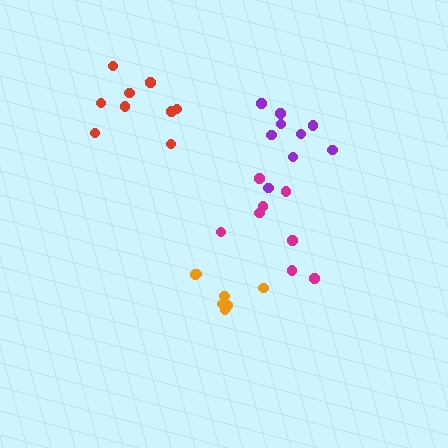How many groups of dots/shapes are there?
There are 4 groups.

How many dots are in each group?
Group 1: 9 dots, Group 2: 9 dots, Group 3: 8 dots, Group 4: 8 dots (34 total).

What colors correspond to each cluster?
The clusters are colored: red, purple, magenta, orange.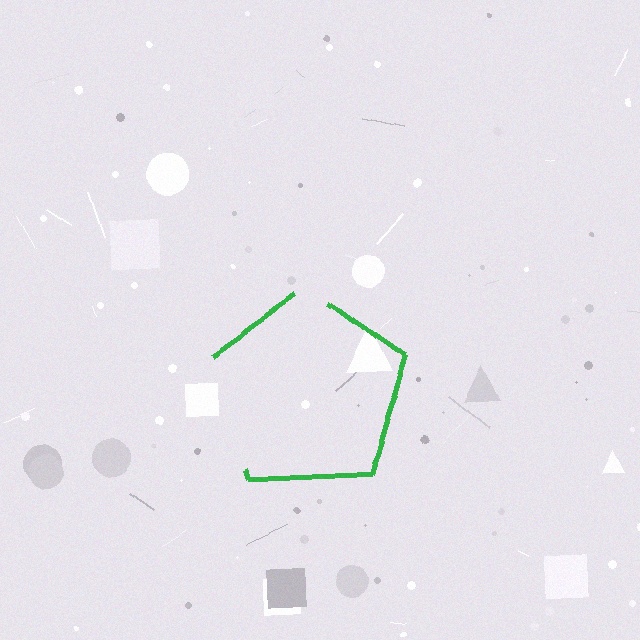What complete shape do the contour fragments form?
The contour fragments form a pentagon.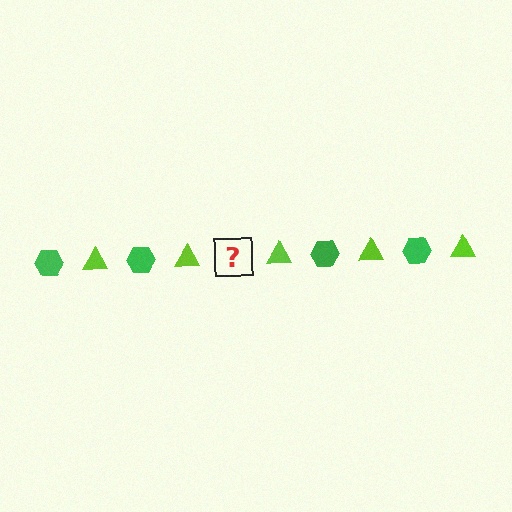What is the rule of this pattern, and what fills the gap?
The rule is that the pattern alternates between green hexagon and lime triangle. The gap should be filled with a green hexagon.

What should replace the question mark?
The question mark should be replaced with a green hexagon.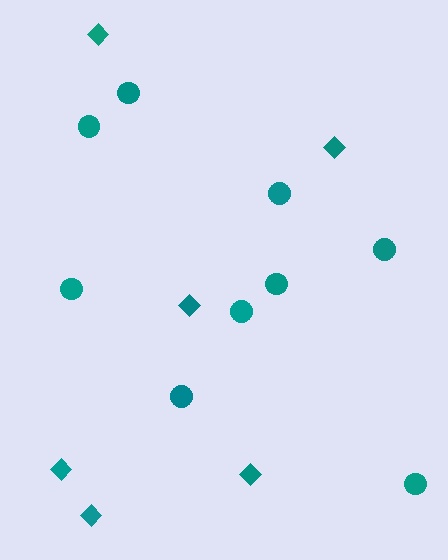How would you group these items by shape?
There are 2 groups: one group of circles (9) and one group of diamonds (6).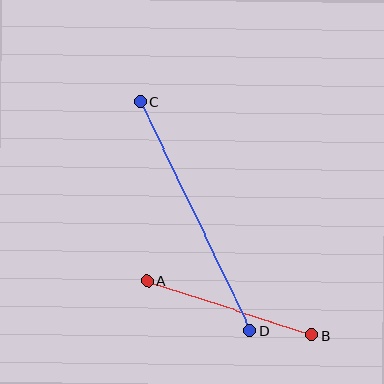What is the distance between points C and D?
The distance is approximately 254 pixels.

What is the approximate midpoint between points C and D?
The midpoint is at approximately (195, 216) pixels.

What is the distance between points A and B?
The distance is approximately 174 pixels.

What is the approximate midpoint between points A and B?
The midpoint is at approximately (229, 308) pixels.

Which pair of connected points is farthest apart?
Points C and D are farthest apart.